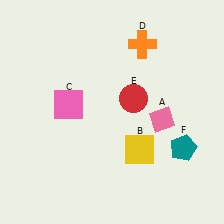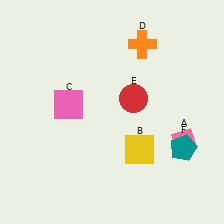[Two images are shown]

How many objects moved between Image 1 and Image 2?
1 object moved between the two images.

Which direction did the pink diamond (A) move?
The pink diamond (A) moved right.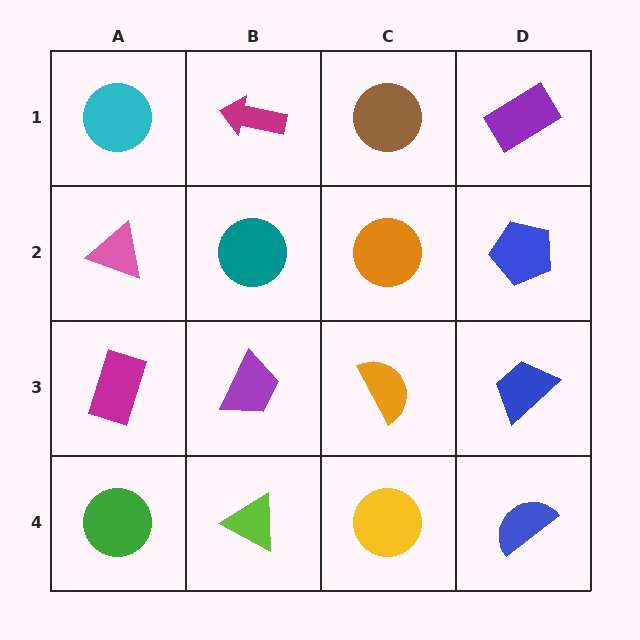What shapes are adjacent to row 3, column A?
A pink triangle (row 2, column A), a green circle (row 4, column A), a purple trapezoid (row 3, column B).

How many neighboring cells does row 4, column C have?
3.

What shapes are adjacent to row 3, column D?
A blue pentagon (row 2, column D), a blue semicircle (row 4, column D), an orange semicircle (row 3, column C).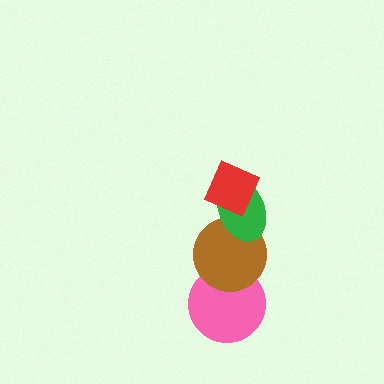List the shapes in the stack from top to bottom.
From top to bottom: the red diamond, the green ellipse, the brown circle, the pink circle.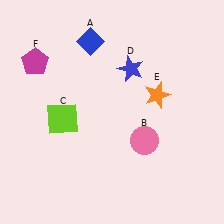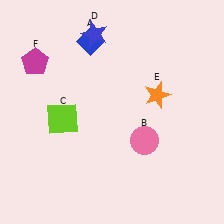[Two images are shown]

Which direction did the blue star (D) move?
The blue star (D) moved left.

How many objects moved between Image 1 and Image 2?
1 object moved between the two images.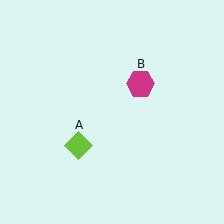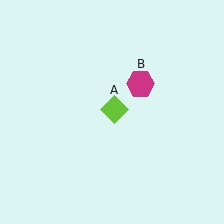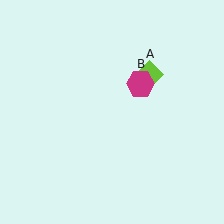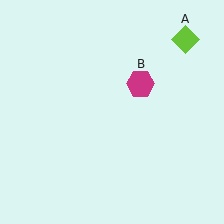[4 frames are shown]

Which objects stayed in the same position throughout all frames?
Magenta hexagon (object B) remained stationary.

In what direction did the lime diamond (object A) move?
The lime diamond (object A) moved up and to the right.